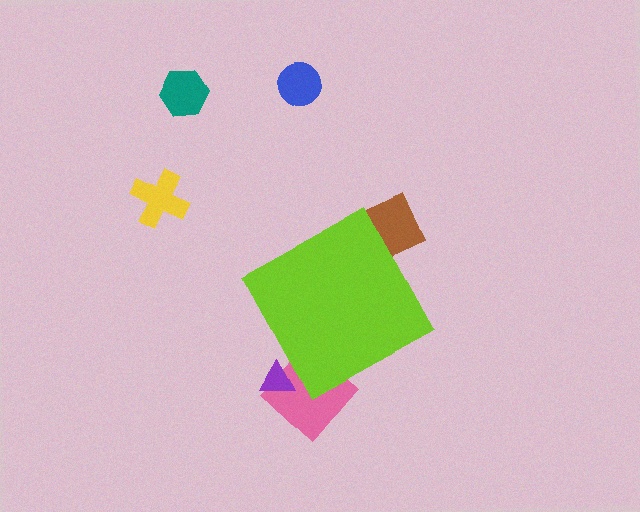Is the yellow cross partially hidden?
No, the yellow cross is fully visible.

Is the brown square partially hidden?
Yes, the brown square is partially hidden behind the lime diamond.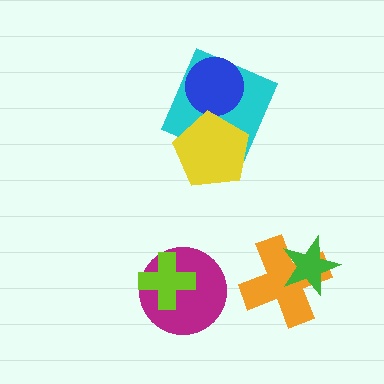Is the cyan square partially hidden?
Yes, it is partially covered by another shape.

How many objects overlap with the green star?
1 object overlaps with the green star.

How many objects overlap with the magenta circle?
1 object overlaps with the magenta circle.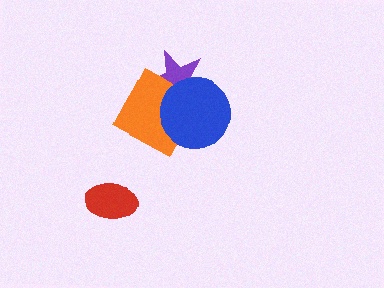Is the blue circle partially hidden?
No, no other shape covers it.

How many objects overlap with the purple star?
2 objects overlap with the purple star.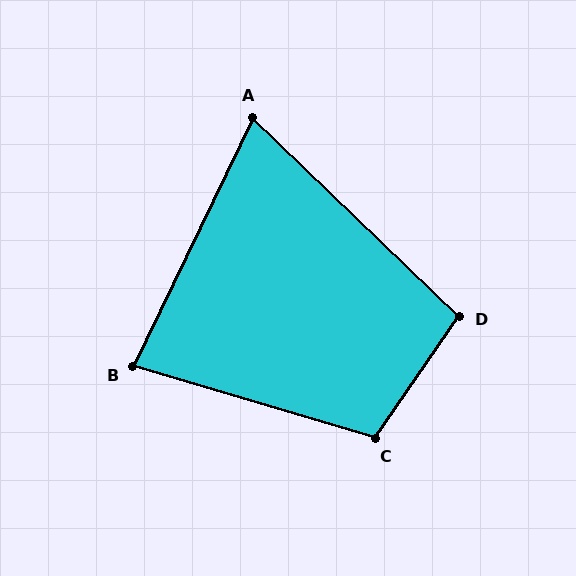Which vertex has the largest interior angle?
C, at approximately 108 degrees.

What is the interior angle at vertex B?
Approximately 81 degrees (acute).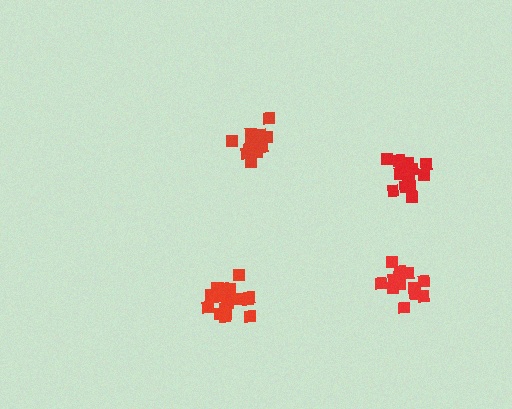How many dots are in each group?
Group 1: 14 dots, Group 2: 16 dots, Group 3: 20 dots, Group 4: 18 dots (68 total).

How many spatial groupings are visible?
There are 4 spatial groupings.